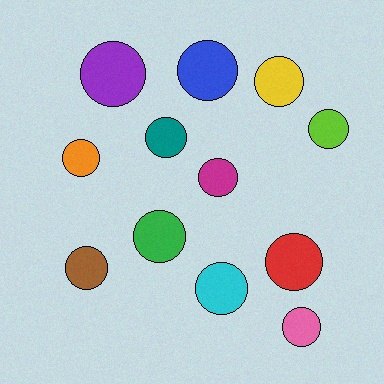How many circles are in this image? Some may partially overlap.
There are 12 circles.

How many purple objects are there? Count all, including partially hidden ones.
There is 1 purple object.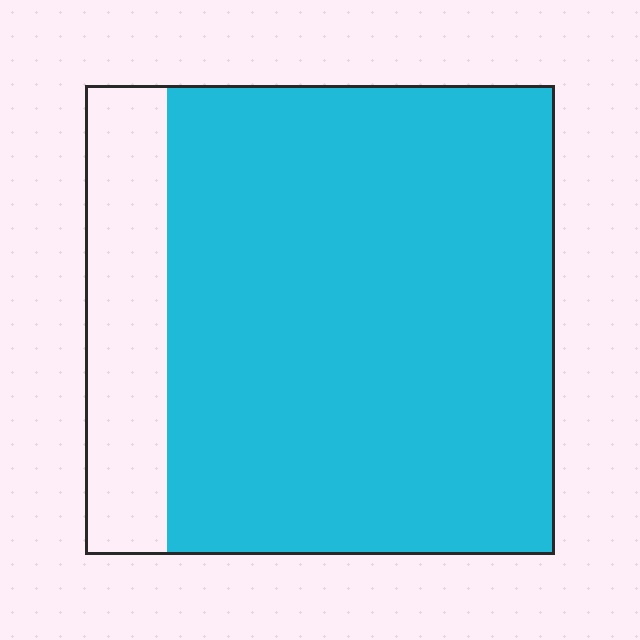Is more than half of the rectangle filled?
Yes.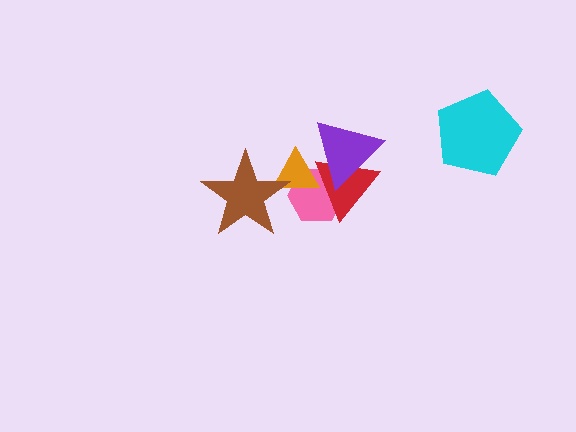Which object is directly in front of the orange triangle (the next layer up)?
The purple triangle is directly in front of the orange triangle.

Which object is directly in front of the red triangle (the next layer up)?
The orange triangle is directly in front of the red triangle.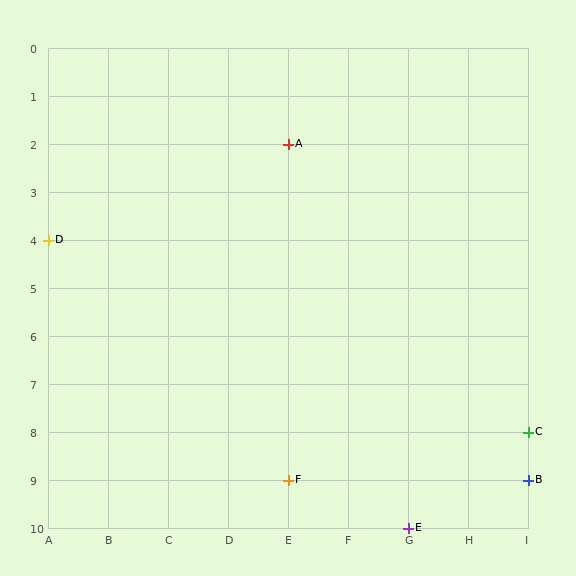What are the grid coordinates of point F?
Point F is at grid coordinates (E, 9).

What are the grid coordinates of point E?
Point E is at grid coordinates (G, 10).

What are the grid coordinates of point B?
Point B is at grid coordinates (I, 9).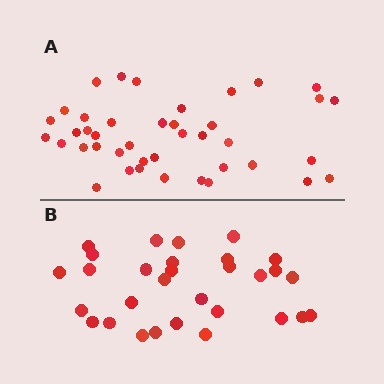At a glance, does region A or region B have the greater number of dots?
Region A (the top region) has more dots.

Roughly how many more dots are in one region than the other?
Region A has roughly 12 or so more dots than region B.